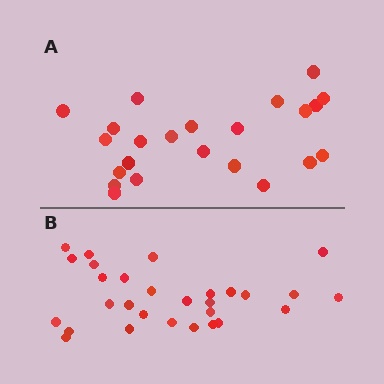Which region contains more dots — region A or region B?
Region B (the bottom region) has more dots.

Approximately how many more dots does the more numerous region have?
Region B has about 6 more dots than region A.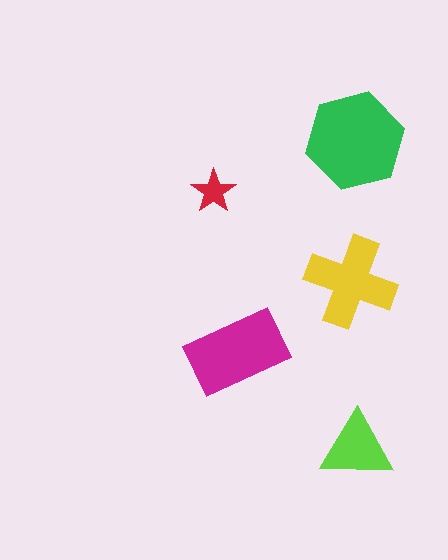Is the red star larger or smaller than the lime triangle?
Smaller.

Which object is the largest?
The green hexagon.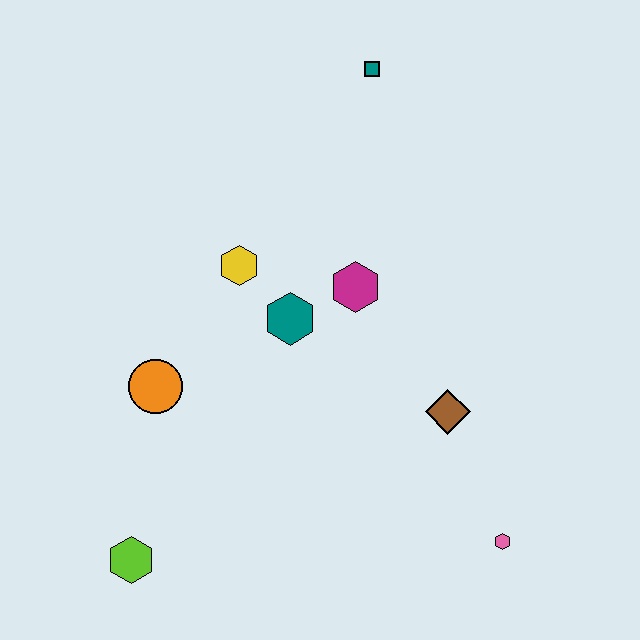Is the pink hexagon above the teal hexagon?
No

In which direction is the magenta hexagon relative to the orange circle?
The magenta hexagon is to the right of the orange circle.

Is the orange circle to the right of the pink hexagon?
No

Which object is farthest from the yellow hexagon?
The pink hexagon is farthest from the yellow hexagon.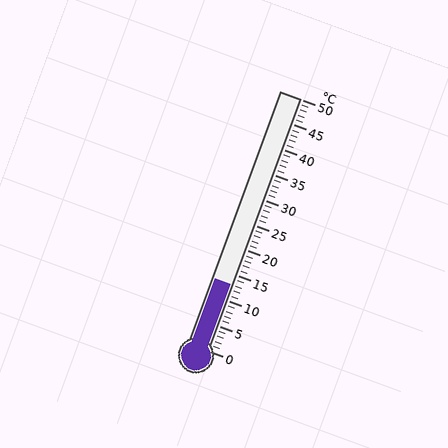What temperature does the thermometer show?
The thermometer shows approximately 13°C.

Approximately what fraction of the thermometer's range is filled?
The thermometer is filled to approximately 25% of its range.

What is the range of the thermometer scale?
The thermometer scale ranges from 0°C to 50°C.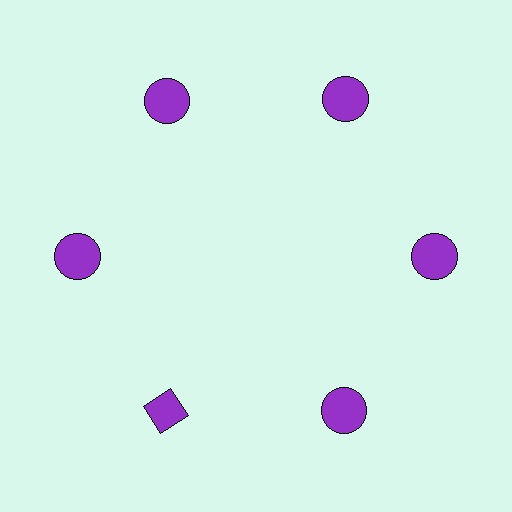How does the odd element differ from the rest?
It has a different shape: diamond instead of circle.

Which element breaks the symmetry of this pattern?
The purple diamond at roughly the 7 o'clock position breaks the symmetry. All other shapes are purple circles.